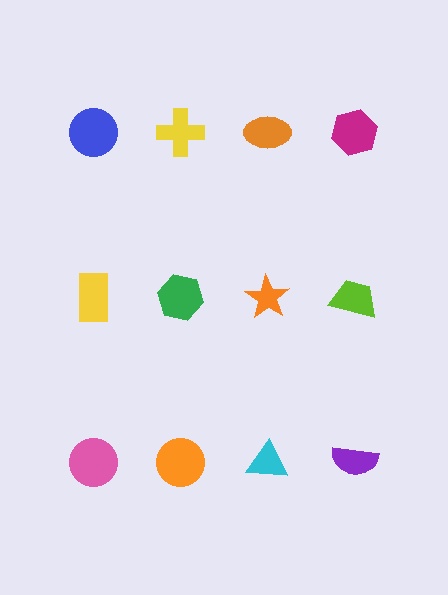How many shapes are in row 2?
4 shapes.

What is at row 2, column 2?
A green hexagon.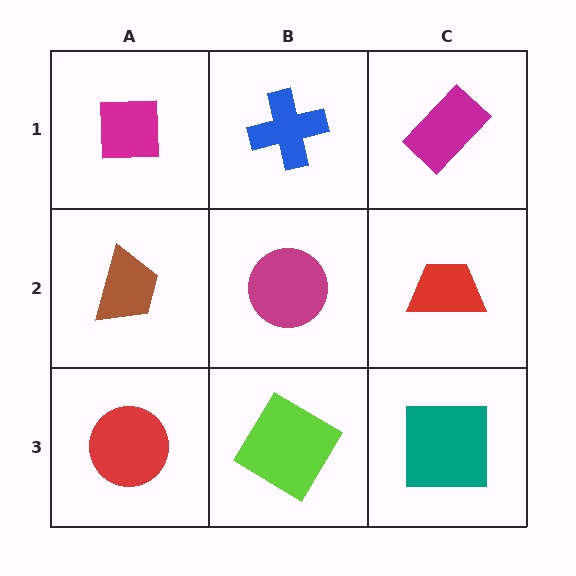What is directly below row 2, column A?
A red circle.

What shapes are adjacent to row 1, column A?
A brown trapezoid (row 2, column A), a blue cross (row 1, column B).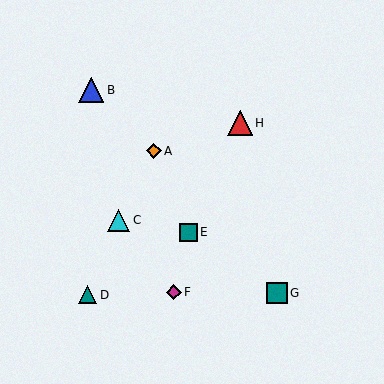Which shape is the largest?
The blue triangle (labeled B) is the largest.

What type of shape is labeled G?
Shape G is a teal square.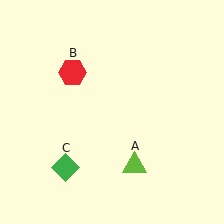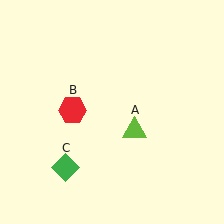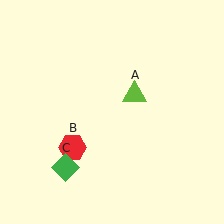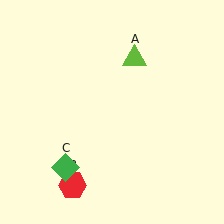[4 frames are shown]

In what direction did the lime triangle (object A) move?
The lime triangle (object A) moved up.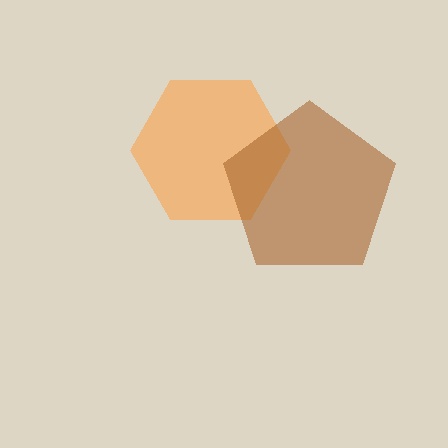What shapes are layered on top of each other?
The layered shapes are: an orange hexagon, a brown pentagon.